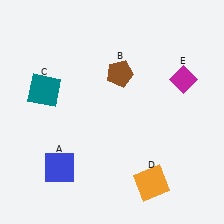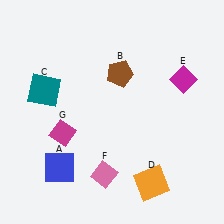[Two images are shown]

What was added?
A pink diamond (F), a magenta diamond (G) were added in Image 2.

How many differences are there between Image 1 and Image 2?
There are 2 differences between the two images.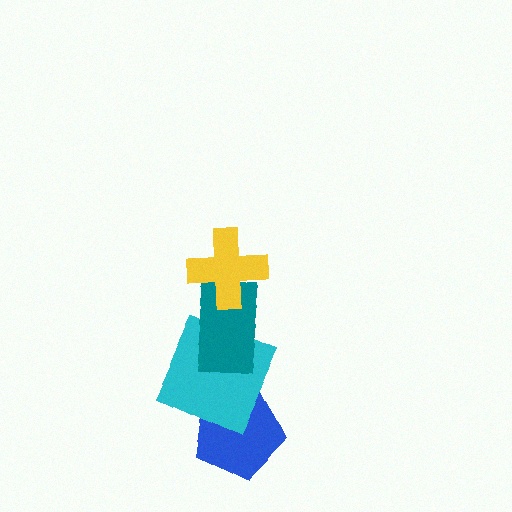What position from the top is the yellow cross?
The yellow cross is 1st from the top.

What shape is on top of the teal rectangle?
The yellow cross is on top of the teal rectangle.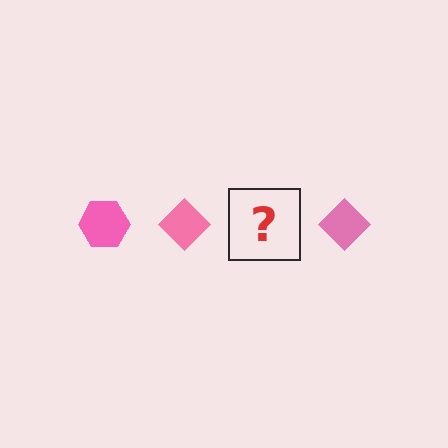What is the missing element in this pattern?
The missing element is a pink hexagon.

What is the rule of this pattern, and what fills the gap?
The rule is that the pattern cycles through hexagon, diamond shapes in pink. The gap should be filled with a pink hexagon.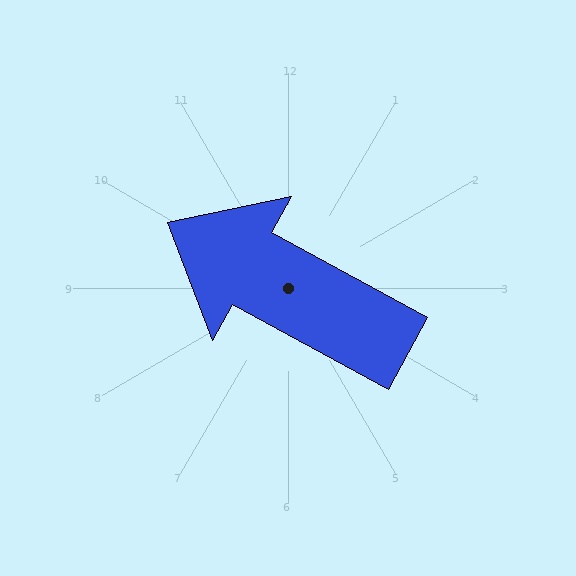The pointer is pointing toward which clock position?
Roughly 10 o'clock.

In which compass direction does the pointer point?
Northwest.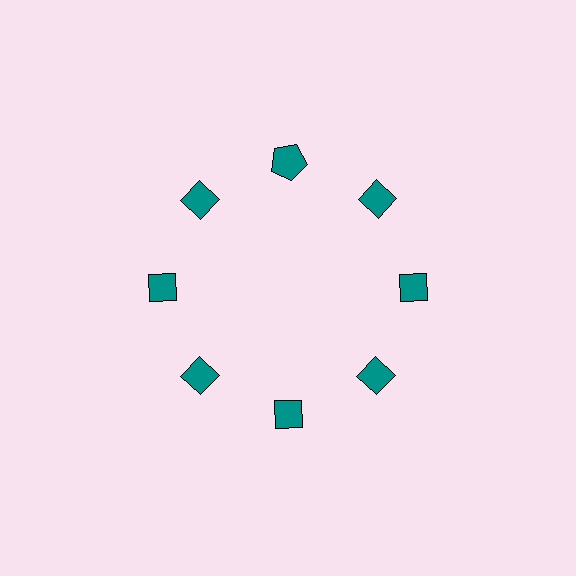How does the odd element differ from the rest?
It has a different shape: pentagon instead of diamond.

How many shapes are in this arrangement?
There are 8 shapes arranged in a ring pattern.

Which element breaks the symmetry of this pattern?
The teal pentagon at roughly the 12 o'clock position breaks the symmetry. All other shapes are teal diamonds.